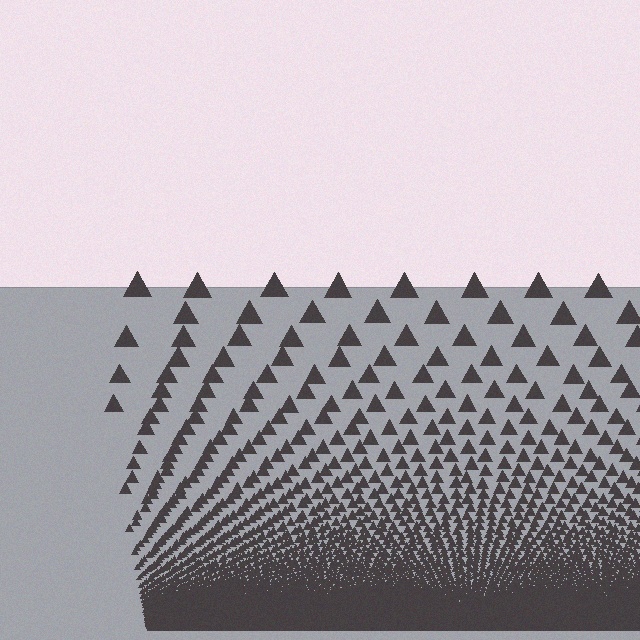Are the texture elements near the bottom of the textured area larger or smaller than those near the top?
Smaller. The gradient is inverted — elements near the bottom are smaller and denser.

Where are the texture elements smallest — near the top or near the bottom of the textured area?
Near the bottom.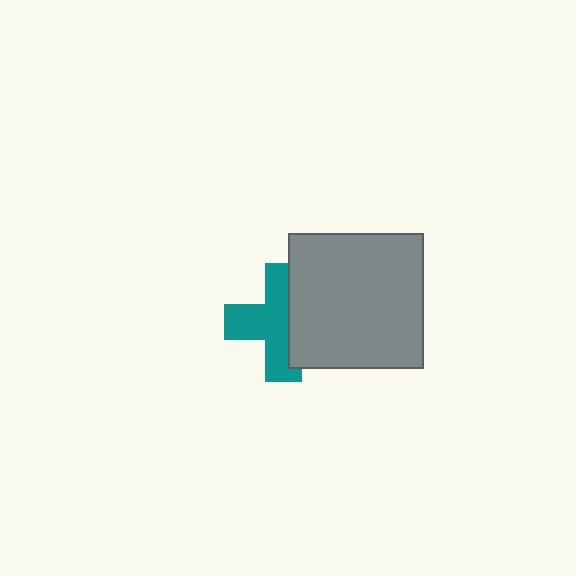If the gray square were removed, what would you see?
You would see the complete teal cross.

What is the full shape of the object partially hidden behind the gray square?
The partially hidden object is a teal cross.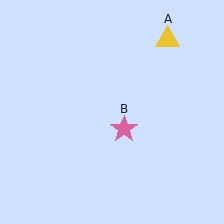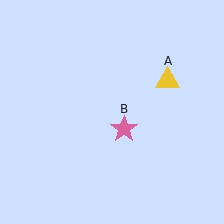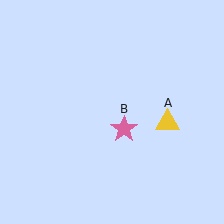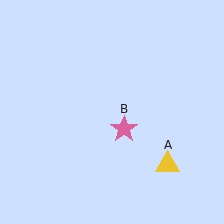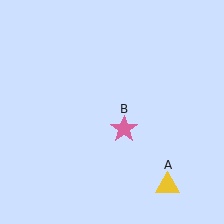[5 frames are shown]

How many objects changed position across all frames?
1 object changed position: yellow triangle (object A).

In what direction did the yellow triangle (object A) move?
The yellow triangle (object A) moved down.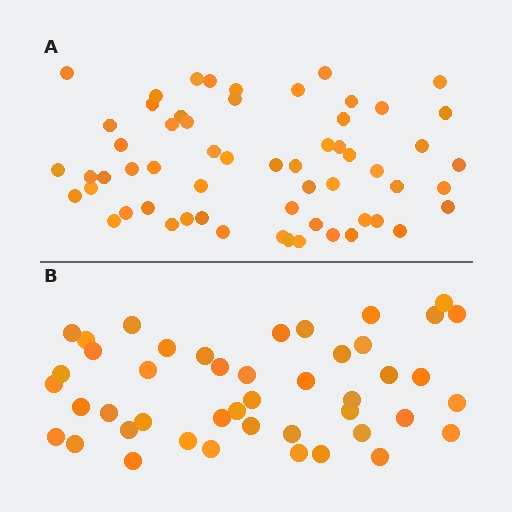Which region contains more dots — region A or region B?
Region A (the top region) has more dots.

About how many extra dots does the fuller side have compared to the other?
Region A has approximately 15 more dots than region B.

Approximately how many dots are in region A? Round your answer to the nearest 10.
About 60 dots. (The exact count is 59, which rounds to 60.)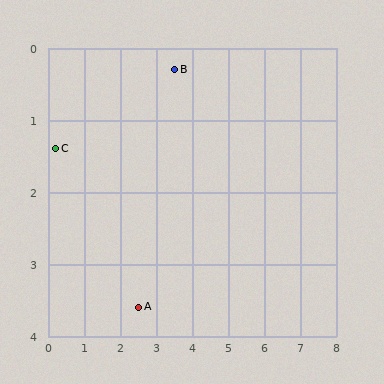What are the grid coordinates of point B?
Point B is at approximately (3.5, 0.3).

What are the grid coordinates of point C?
Point C is at approximately (0.2, 1.4).